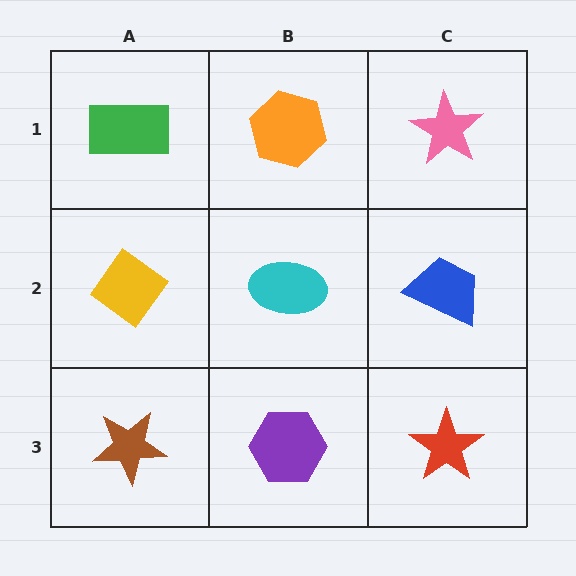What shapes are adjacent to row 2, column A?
A green rectangle (row 1, column A), a brown star (row 3, column A), a cyan ellipse (row 2, column B).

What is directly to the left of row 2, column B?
A yellow diamond.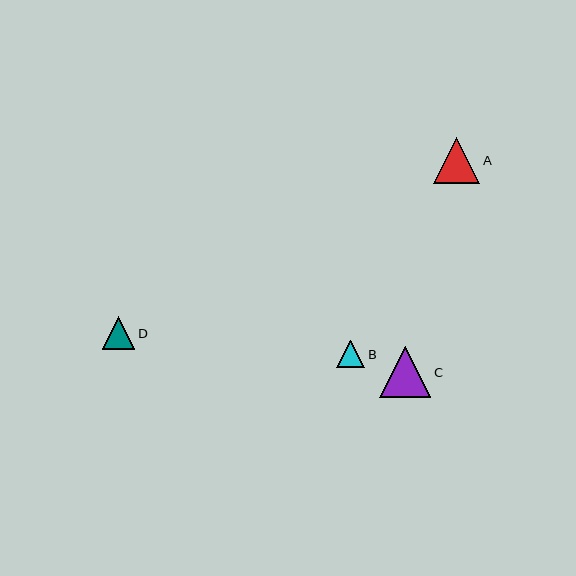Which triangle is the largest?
Triangle C is the largest with a size of approximately 51 pixels.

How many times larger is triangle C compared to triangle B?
Triangle C is approximately 1.8 times the size of triangle B.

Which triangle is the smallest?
Triangle B is the smallest with a size of approximately 28 pixels.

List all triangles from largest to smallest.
From largest to smallest: C, A, D, B.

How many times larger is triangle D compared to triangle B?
Triangle D is approximately 1.2 times the size of triangle B.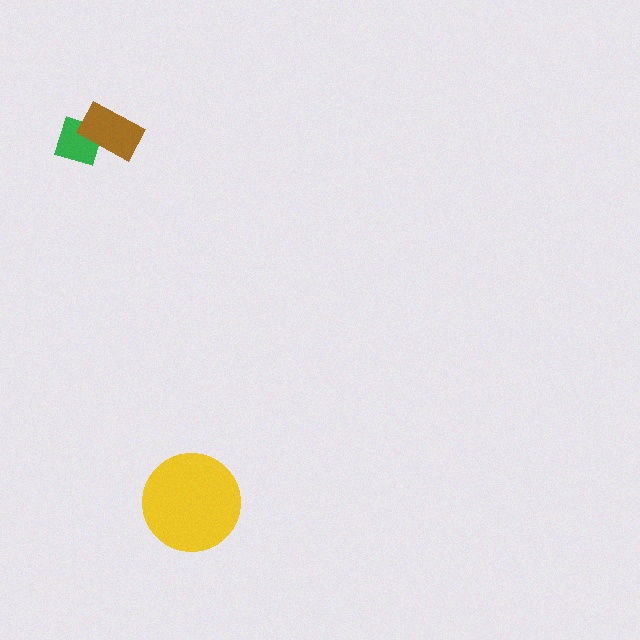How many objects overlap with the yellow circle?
0 objects overlap with the yellow circle.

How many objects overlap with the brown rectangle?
1 object overlaps with the brown rectangle.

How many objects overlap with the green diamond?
1 object overlaps with the green diamond.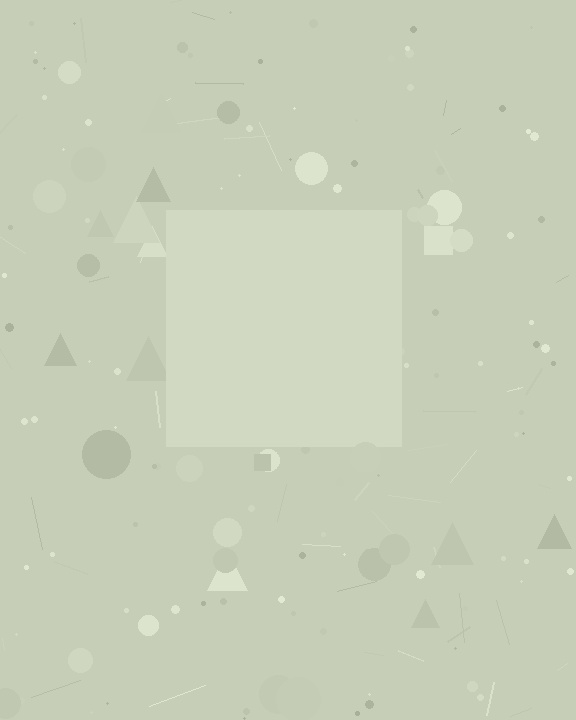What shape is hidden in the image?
A square is hidden in the image.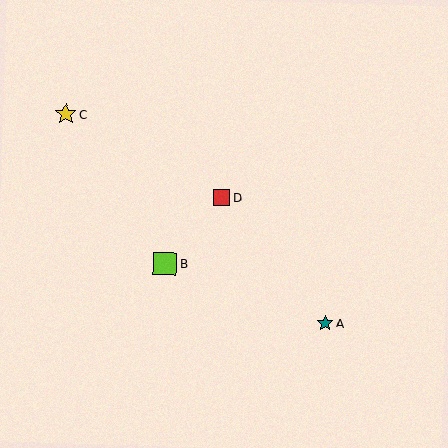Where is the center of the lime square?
The center of the lime square is at (165, 264).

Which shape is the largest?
The lime square (labeled B) is the largest.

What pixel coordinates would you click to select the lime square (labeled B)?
Click at (165, 264) to select the lime square B.